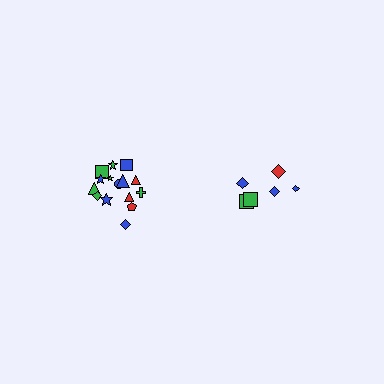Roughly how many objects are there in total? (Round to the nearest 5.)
Roughly 20 objects in total.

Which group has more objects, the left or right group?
The left group.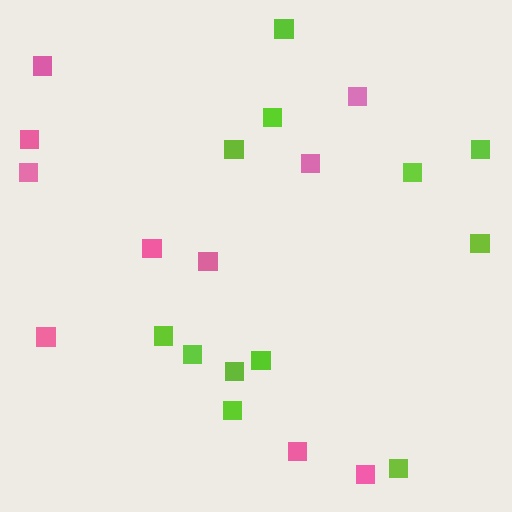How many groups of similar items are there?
There are 2 groups: one group of pink squares (10) and one group of lime squares (12).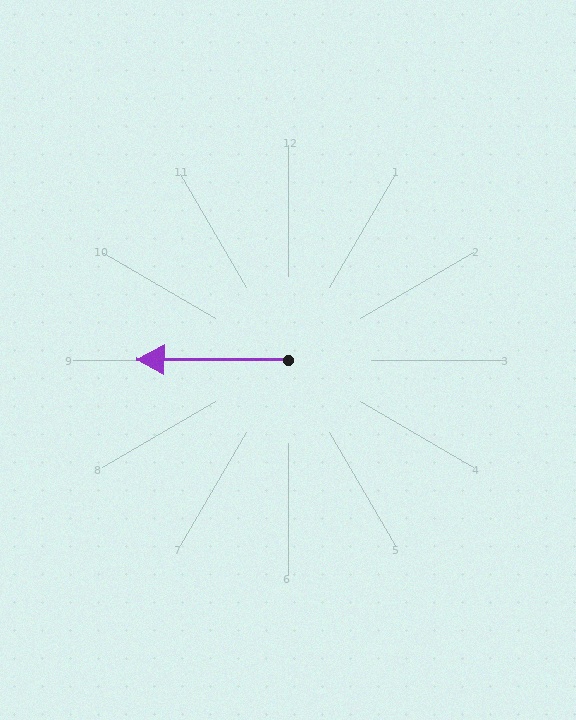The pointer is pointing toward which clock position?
Roughly 9 o'clock.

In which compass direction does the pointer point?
West.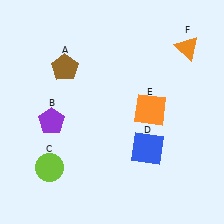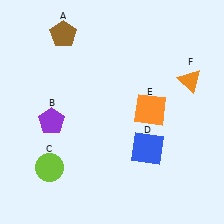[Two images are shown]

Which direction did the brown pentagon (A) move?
The brown pentagon (A) moved up.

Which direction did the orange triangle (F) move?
The orange triangle (F) moved down.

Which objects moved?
The objects that moved are: the brown pentagon (A), the orange triangle (F).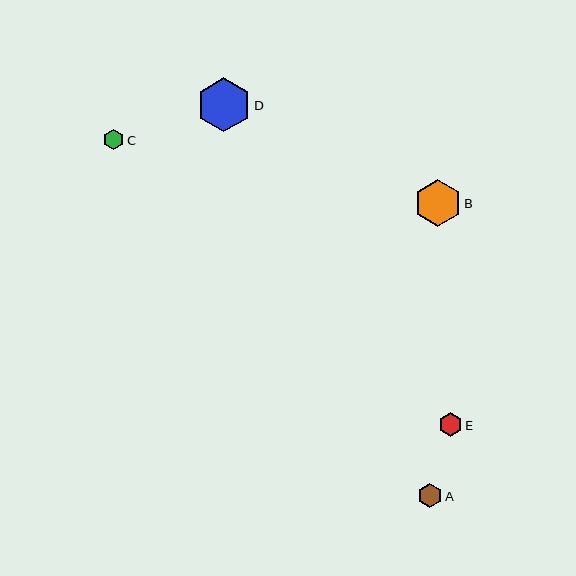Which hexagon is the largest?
Hexagon D is the largest with a size of approximately 54 pixels.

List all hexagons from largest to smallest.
From largest to smallest: D, B, E, A, C.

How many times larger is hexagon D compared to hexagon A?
Hexagon D is approximately 2.3 times the size of hexagon A.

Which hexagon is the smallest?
Hexagon C is the smallest with a size of approximately 20 pixels.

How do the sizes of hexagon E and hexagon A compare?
Hexagon E and hexagon A are approximately the same size.